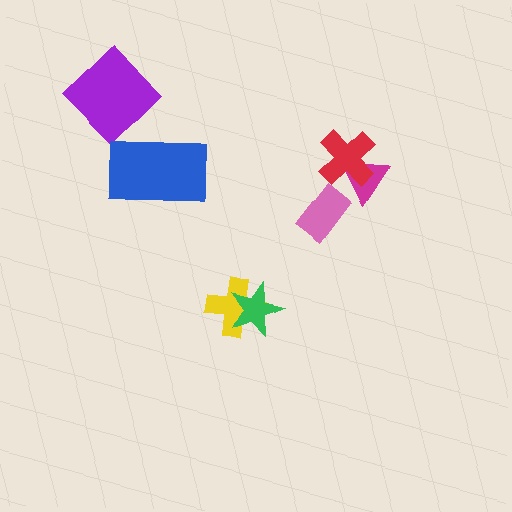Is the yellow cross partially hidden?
Yes, it is partially covered by another shape.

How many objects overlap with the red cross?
1 object overlaps with the red cross.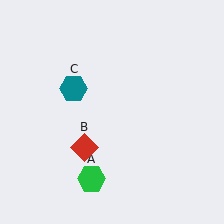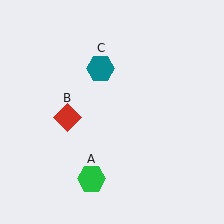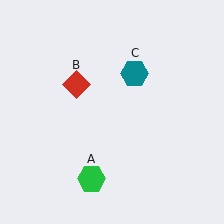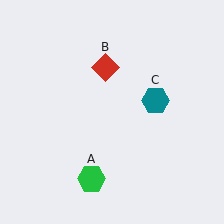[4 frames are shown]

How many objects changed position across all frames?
2 objects changed position: red diamond (object B), teal hexagon (object C).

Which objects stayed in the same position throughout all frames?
Green hexagon (object A) remained stationary.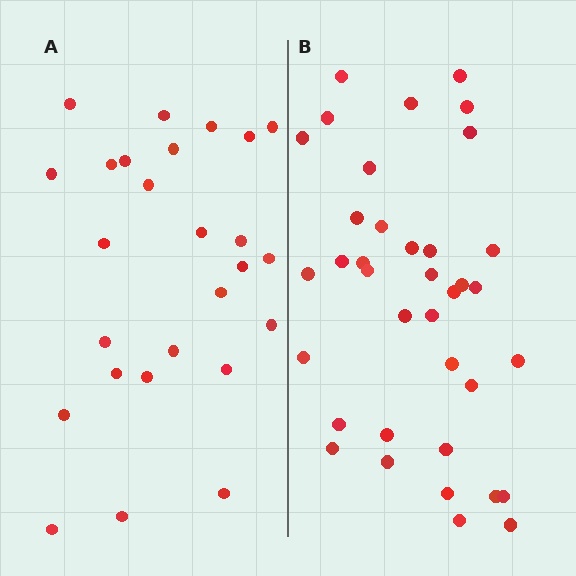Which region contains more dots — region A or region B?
Region B (the right region) has more dots.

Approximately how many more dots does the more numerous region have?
Region B has roughly 12 or so more dots than region A.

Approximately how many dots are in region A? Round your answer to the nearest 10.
About 30 dots. (The exact count is 26, which rounds to 30.)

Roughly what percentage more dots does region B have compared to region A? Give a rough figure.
About 40% more.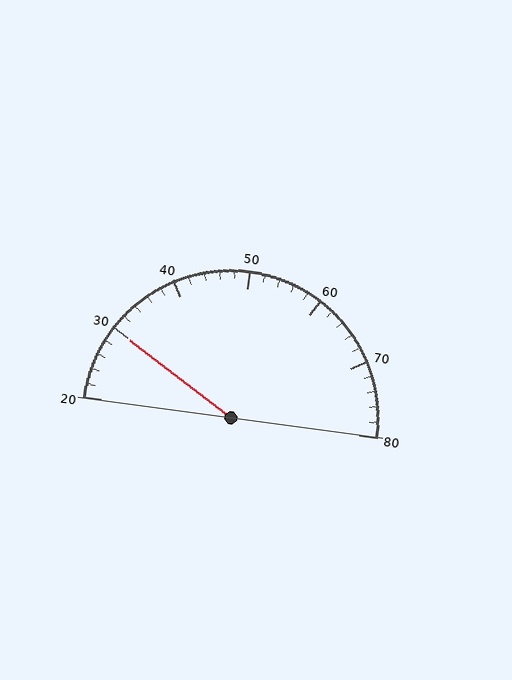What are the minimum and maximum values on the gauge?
The gauge ranges from 20 to 80.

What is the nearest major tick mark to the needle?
The nearest major tick mark is 30.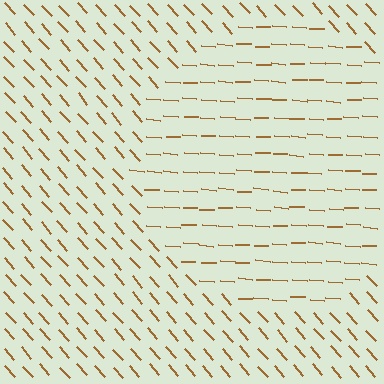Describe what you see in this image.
The image is filled with small brown line segments. A circle region in the image has lines oriented differently from the surrounding lines, creating a visible texture boundary.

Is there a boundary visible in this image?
Yes, there is a texture boundary formed by a change in line orientation.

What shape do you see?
I see a circle.